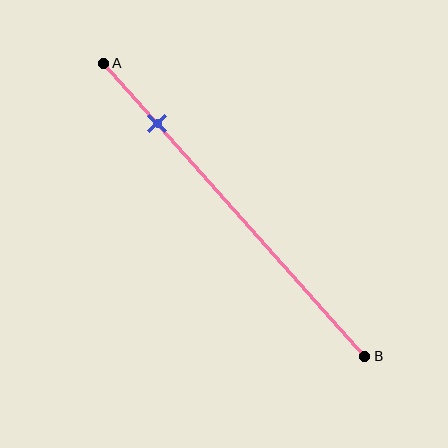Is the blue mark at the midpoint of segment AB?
No, the mark is at about 20% from A, not at the 50% midpoint.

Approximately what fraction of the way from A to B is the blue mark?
The blue mark is approximately 20% of the way from A to B.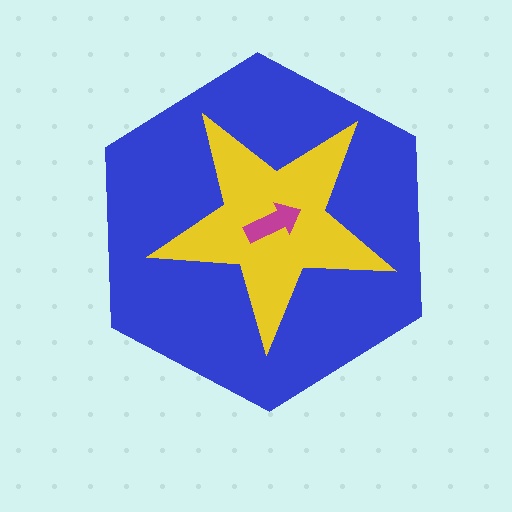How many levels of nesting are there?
3.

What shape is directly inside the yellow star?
The magenta arrow.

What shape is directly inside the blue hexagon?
The yellow star.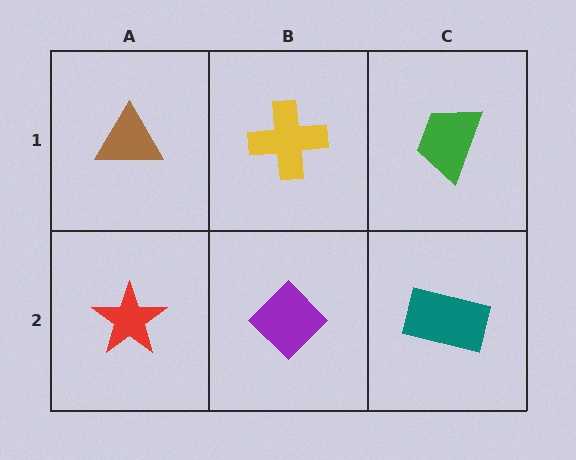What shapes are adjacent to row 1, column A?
A red star (row 2, column A), a yellow cross (row 1, column B).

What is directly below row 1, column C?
A teal rectangle.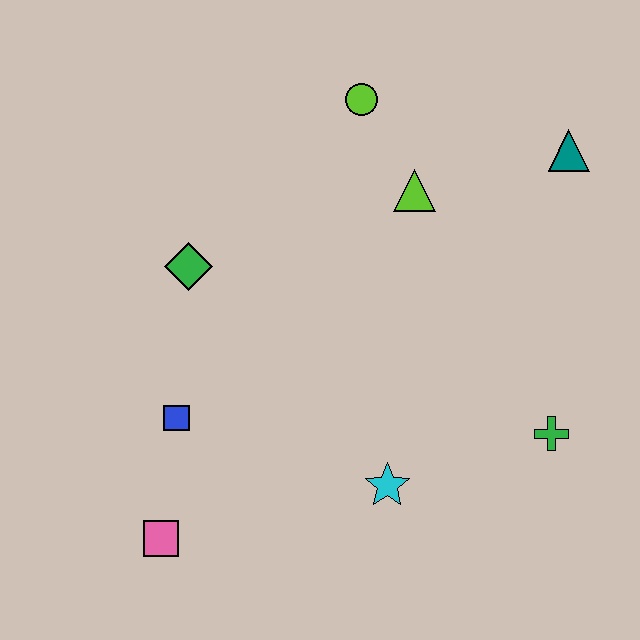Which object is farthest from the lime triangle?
The pink square is farthest from the lime triangle.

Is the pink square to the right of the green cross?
No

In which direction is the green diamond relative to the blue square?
The green diamond is above the blue square.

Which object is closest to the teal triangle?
The lime triangle is closest to the teal triangle.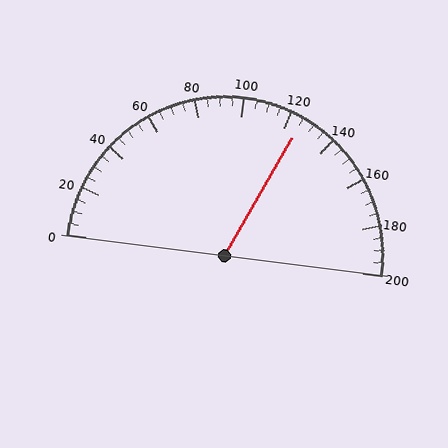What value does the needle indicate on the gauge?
The needle indicates approximately 125.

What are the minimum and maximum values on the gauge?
The gauge ranges from 0 to 200.